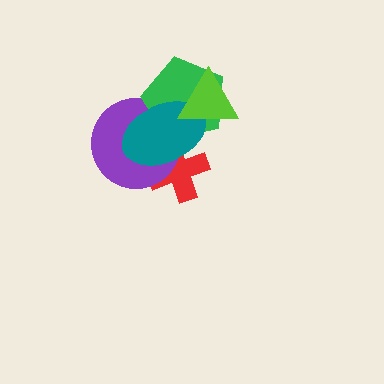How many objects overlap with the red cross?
2 objects overlap with the red cross.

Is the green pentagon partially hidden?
Yes, it is partially covered by another shape.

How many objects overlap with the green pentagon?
3 objects overlap with the green pentagon.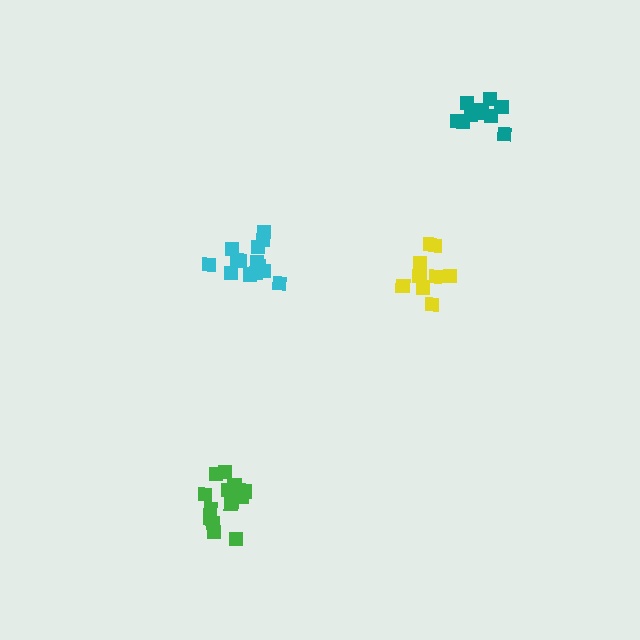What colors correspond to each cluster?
The clusters are colored: teal, cyan, green, yellow.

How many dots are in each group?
Group 1: 10 dots, Group 2: 14 dots, Group 3: 14 dots, Group 4: 9 dots (47 total).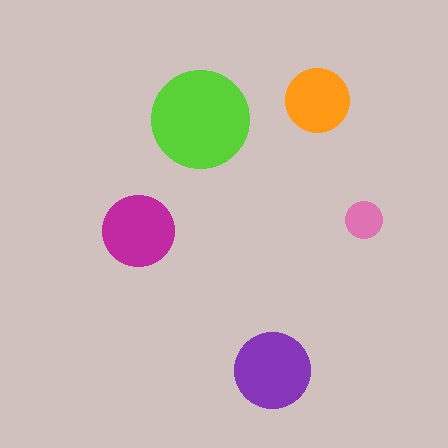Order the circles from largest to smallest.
the lime one, the purple one, the magenta one, the orange one, the pink one.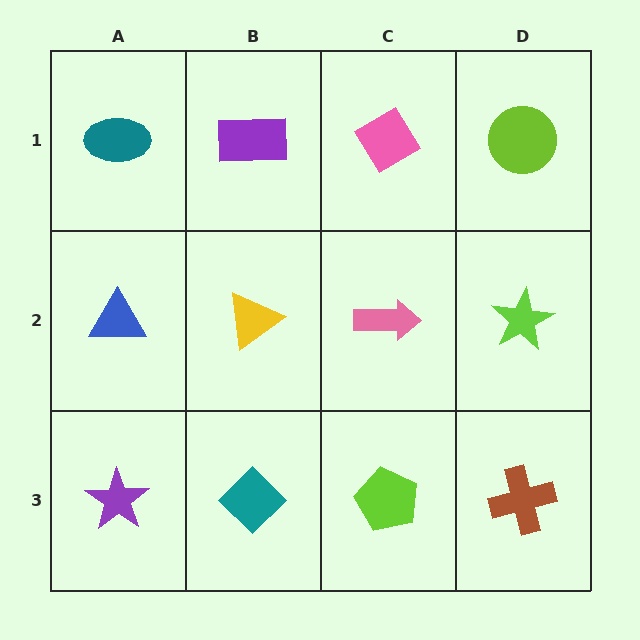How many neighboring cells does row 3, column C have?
3.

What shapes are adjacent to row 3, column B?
A yellow triangle (row 2, column B), a purple star (row 3, column A), a lime pentagon (row 3, column C).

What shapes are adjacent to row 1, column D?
A lime star (row 2, column D), a pink diamond (row 1, column C).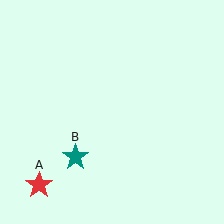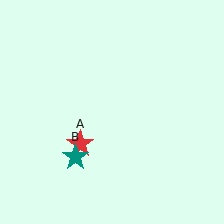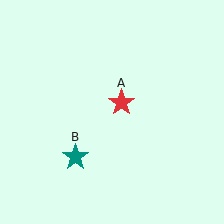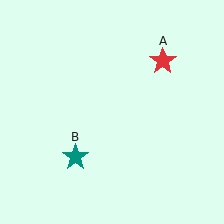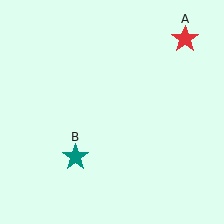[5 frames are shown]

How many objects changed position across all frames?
1 object changed position: red star (object A).